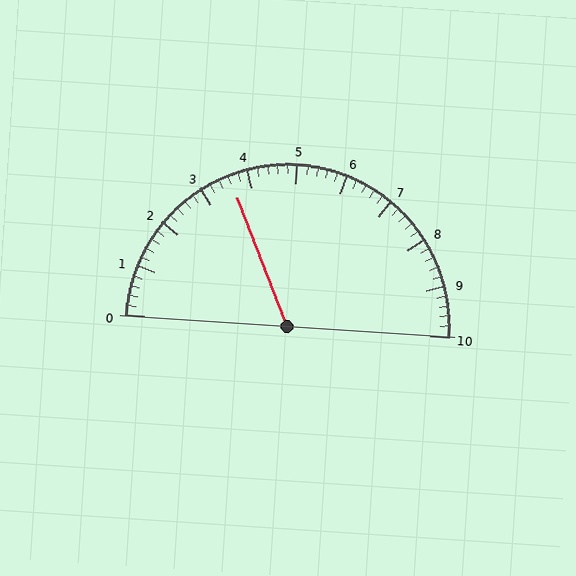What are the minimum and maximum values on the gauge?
The gauge ranges from 0 to 10.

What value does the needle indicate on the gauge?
The needle indicates approximately 3.6.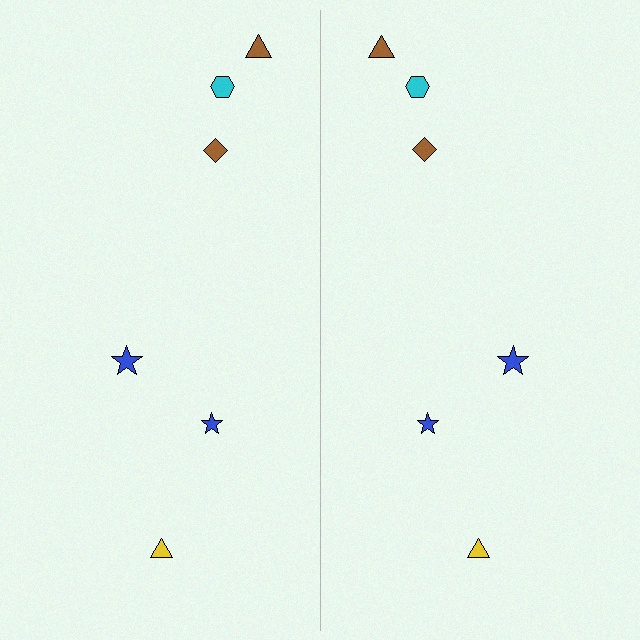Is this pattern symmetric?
Yes, this pattern has bilateral (reflection) symmetry.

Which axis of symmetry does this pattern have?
The pattern has a vertical axis of symmetry running through the center of the image.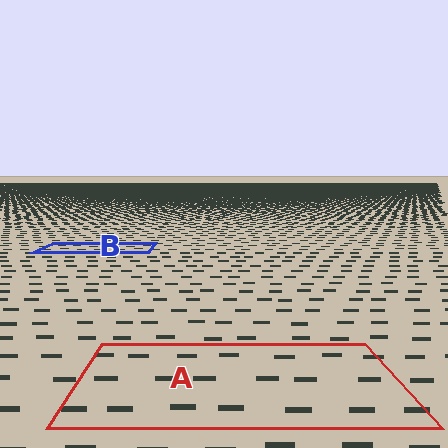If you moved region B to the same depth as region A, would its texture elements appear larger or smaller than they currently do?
They would appear larger. At a closer depth, the same texture elements are projected at a bigger on-screen size.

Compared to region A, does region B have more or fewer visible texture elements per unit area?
Region B has more texture elements per unit area — they are packed more densely because it is farther away.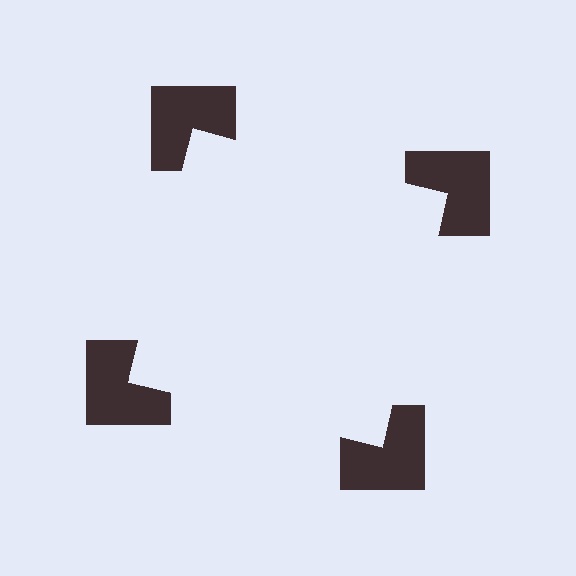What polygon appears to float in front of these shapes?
An illusory square — its edges are inferred from the aligned wedge cuts in the notched squares, not physically drawn.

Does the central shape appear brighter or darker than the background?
It typically appears slightly brighter than the background, even though no actual brightness change is drawn.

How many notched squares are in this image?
There are 4 — one at each vertex of the illusory square.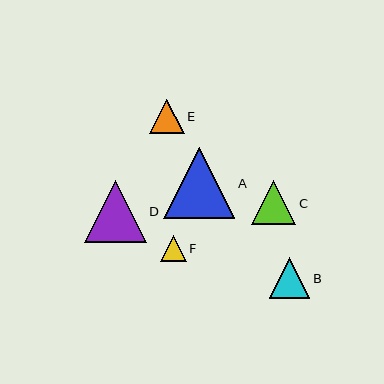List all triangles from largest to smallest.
From largest to smallest: A, D, C, B, E, F.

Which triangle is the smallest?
Triangle F is the smallest with a size of approximately 26 pixels.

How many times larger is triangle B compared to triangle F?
Triangle B is approximately 1.6 times the size of triangle F.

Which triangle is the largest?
Triangle A is the largest with a size of approximately 71 pixels.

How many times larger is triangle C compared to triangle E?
Triangle C is approximately 1.3 times the size of triangle E.